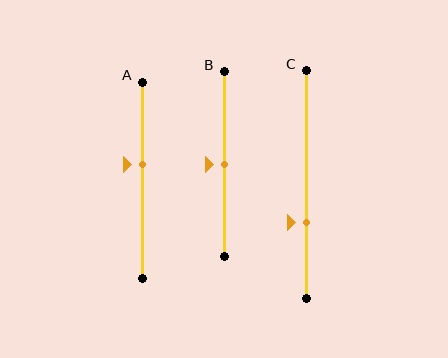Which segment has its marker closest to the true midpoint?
Segment B has its marker closest to the true midpoint.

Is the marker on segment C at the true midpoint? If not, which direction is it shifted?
No, the marker on segment C is shifted downward by about 17% of the segment length.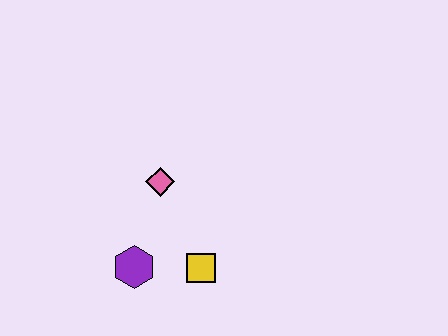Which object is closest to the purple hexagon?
The yellow square is closest to the purple hexagon.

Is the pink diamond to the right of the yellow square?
No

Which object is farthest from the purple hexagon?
The pink diamond is farthest from the purple hexagon.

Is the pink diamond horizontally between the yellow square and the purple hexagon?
Yes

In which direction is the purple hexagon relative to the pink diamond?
The purple hexagon is below the pink diamond.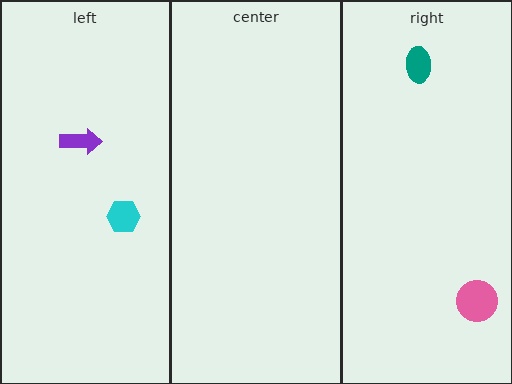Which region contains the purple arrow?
The left region.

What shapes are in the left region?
The purple arrow, the cyan hexagon.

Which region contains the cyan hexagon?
The left region.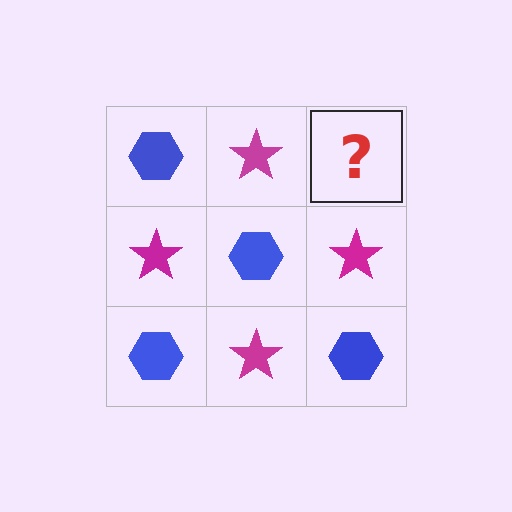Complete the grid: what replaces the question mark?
The question mark should be replaced with a blue hexagon.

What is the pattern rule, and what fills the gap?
The rule is that it alternates blue hexagon and magenta star in a checkerboard pattern. The gap should be filled with a blue hexagon.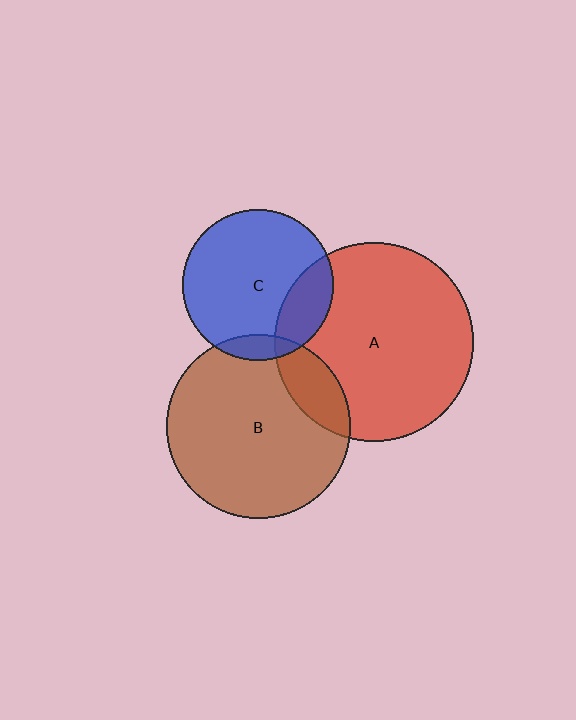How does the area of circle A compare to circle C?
Approximately 1.7 times.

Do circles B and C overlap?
Yes.